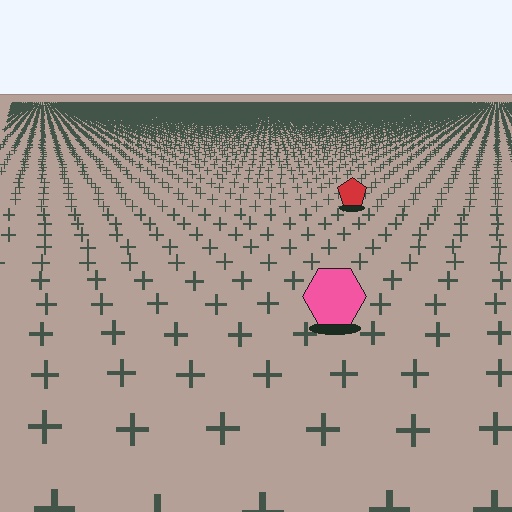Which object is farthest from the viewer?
The red pentagon is farthest from the viewer. It appears smaller and the ground texture around it is denser.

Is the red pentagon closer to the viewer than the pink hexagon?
No. The pink hexagon is closer — you can tell from the texture gradient: the ground texture is coarser near it.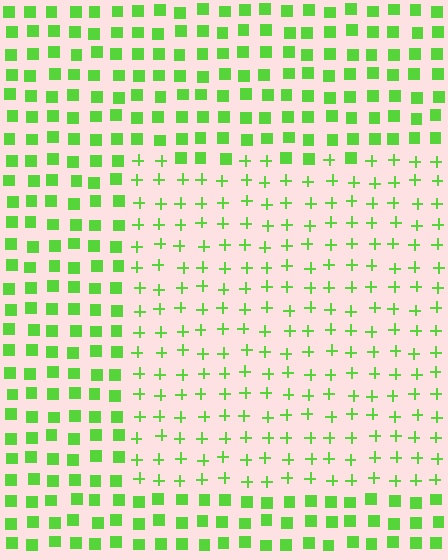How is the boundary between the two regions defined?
The boundary is defined by a change in element shape: plus signs inside vs. squares outside. All elements share the same color and spacing.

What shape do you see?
I see a rectangle.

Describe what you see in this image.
The image is filled with small lime elements arranged in a uniform grid. A rectangle-shaped region contains plus signs, while the surrounding area contains squares. The boundary is defined purely by the change in element shape.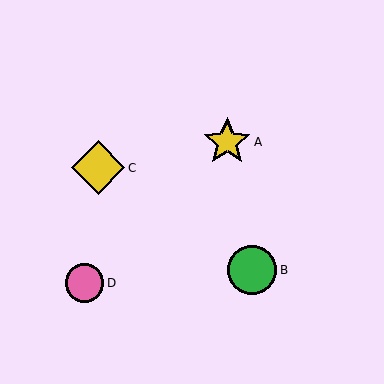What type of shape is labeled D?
Shape D is a pink circle.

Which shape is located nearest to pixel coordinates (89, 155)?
The yellow diamond (labeled C) at (98, 168) is nearest to that location.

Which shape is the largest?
The yellow diamond (labeled C) is the largest.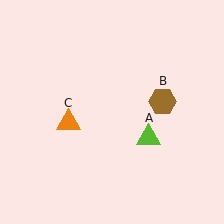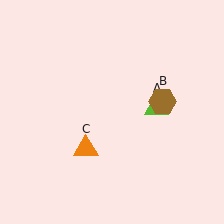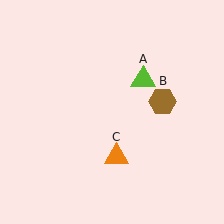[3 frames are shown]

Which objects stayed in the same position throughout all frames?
Brown hexagon (object B) remained stationary.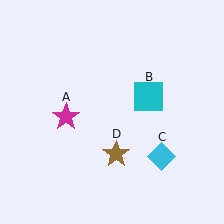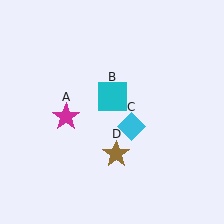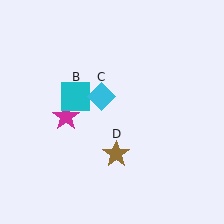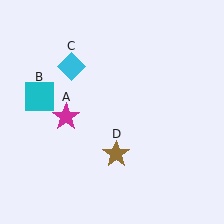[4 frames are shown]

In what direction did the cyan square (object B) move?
The cyan square (object B) moved left.